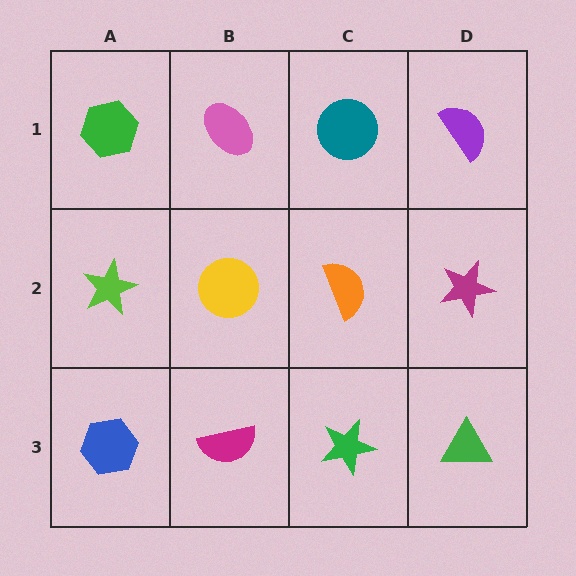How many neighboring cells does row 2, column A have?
3.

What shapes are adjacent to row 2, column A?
A green hexagon (row 1, column A), a blue hexagon (row 3, column A), a yellow circle (row 2, column B).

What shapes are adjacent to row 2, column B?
A pink ellipse (row 1, column B), a magenta semicircle (row 3, column B), a lime star (row 2, column A), an orange semicircle (row 2, column C).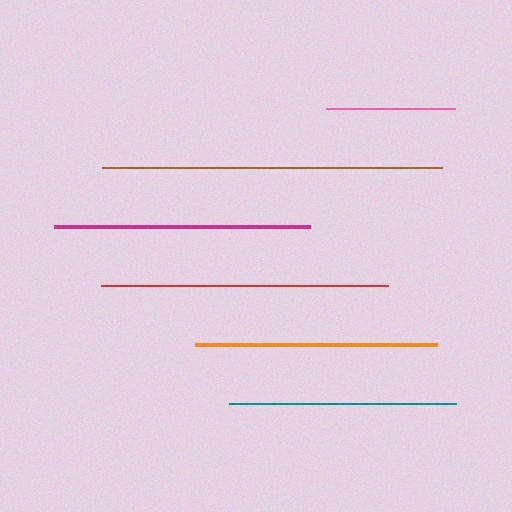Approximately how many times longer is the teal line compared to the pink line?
The teal line is approximately 1.8 times the length of the pink line.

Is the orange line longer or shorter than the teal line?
The orange line is longer than the teal line.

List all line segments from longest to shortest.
From longest to shortest: brown, red, magenta, orange, teal, pink.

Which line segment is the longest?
The brown line is the longest at approximately 340 pixels.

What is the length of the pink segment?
The pink segment is approximately 129 pixels long.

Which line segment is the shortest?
The pink line is the shortest at approximately 129 pixels.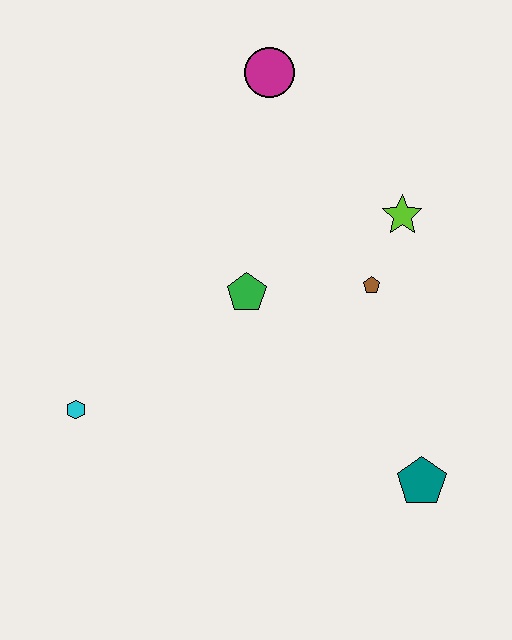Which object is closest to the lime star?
The brown pentagon is closest to the lime star.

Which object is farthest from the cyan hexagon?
The magenta circle is farthest from the cyan hexagon.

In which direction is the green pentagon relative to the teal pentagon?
The green pentagon is above the teal pentagon.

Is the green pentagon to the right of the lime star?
No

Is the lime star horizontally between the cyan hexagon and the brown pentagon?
No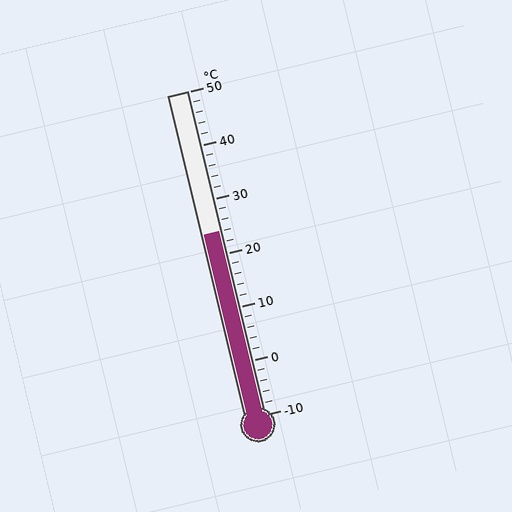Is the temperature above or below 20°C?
The temperature is above 20°C.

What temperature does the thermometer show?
The thermometer shows approximately 24°C.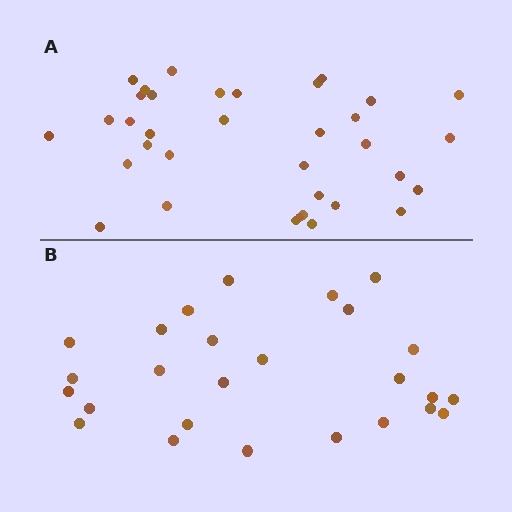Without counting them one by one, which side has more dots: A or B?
Region A (the top region) has more dots.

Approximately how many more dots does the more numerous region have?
Region A has roughly 8 or so more dots than region B.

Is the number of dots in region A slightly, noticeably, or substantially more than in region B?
Region A has noticeably more, but not dramatically so. The ratio is roughly 1.3 to 1.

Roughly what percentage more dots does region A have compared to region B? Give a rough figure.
About 35% more.